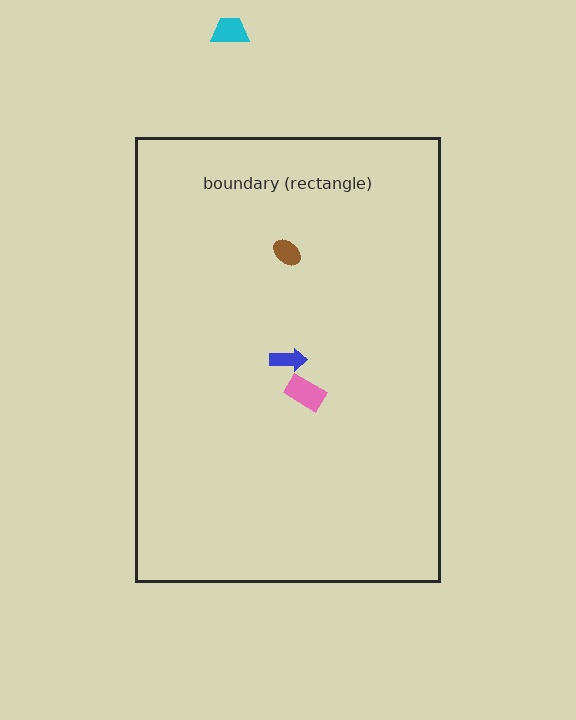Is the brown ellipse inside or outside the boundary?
Inside.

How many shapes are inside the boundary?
3 inside, 1 outside.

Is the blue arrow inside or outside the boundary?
Inside.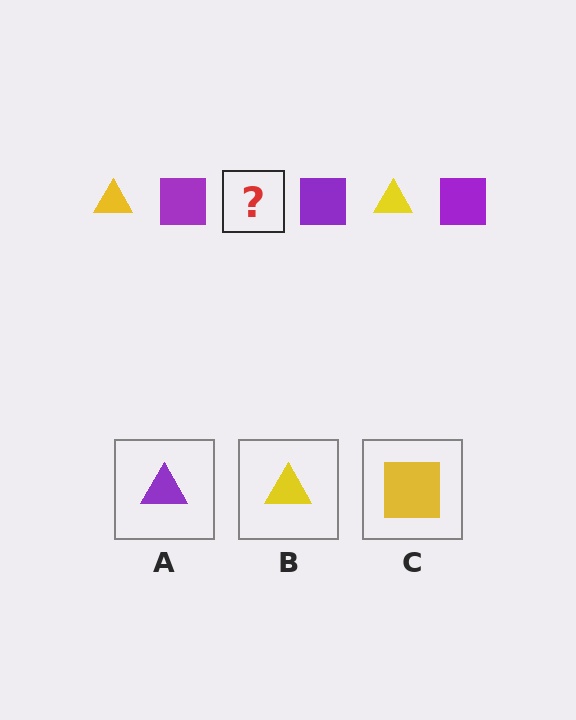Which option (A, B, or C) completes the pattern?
B.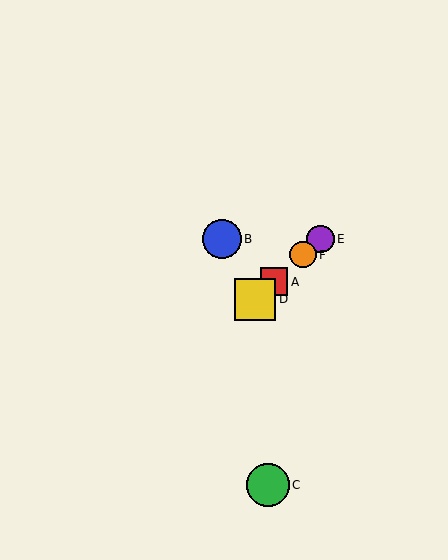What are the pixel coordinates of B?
Object B is at (222, 239).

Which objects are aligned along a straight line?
Objects A, D, E, F are aligned along a straight line.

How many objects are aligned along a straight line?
4 objects (A, D, E, F) are aligned along a straight line.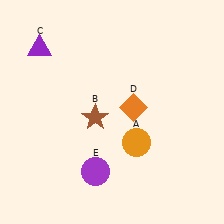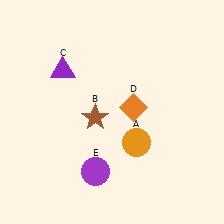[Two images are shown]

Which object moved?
The purple triangle (C) moved right.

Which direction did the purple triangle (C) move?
The purple triangle (C) moved right.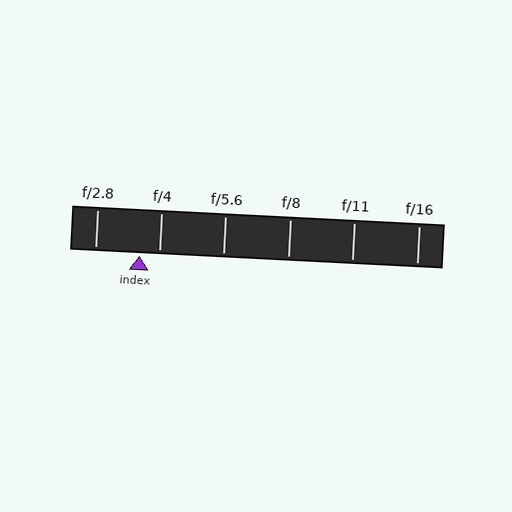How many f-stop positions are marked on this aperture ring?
There are 6 f-stop positions marked.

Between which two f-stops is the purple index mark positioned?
The index mark is between f/2.8 and f/4.